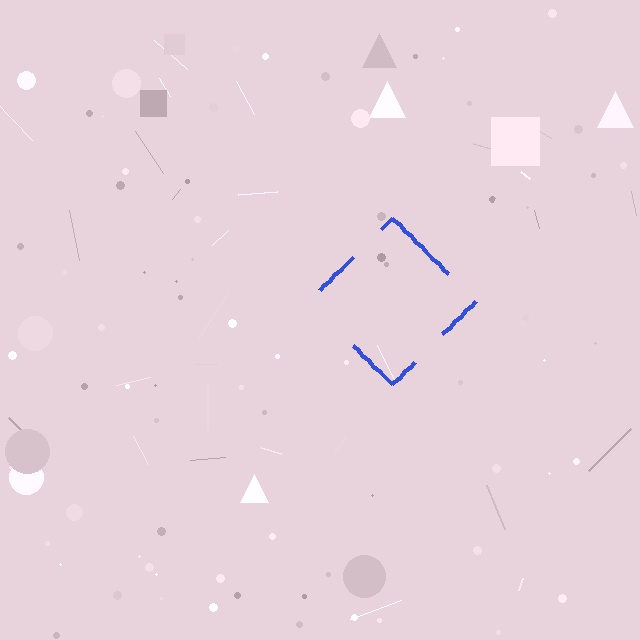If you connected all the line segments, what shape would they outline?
They would outline a diamond.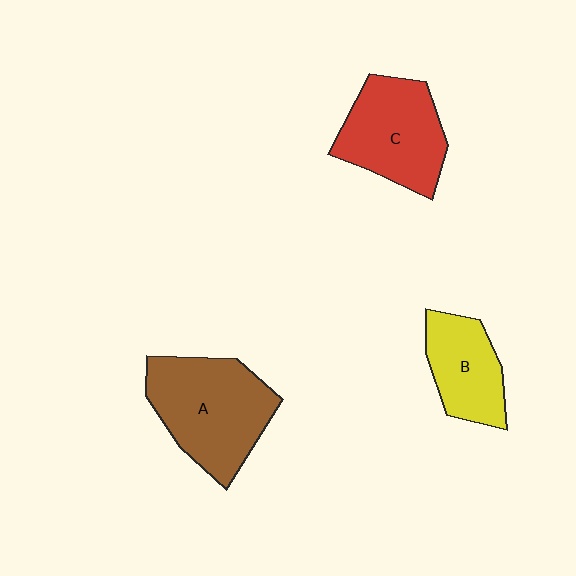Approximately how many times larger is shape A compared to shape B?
Approximately 1.6 times.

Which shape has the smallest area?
Shape B (yellow).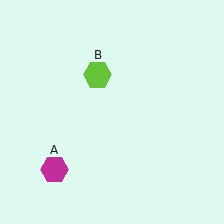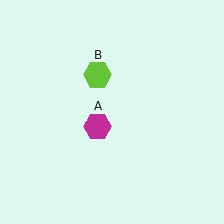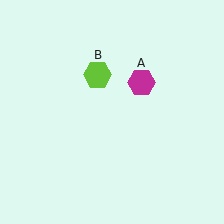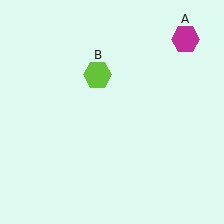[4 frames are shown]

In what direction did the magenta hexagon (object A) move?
The magenta hexagon (object A) moved up and to the right.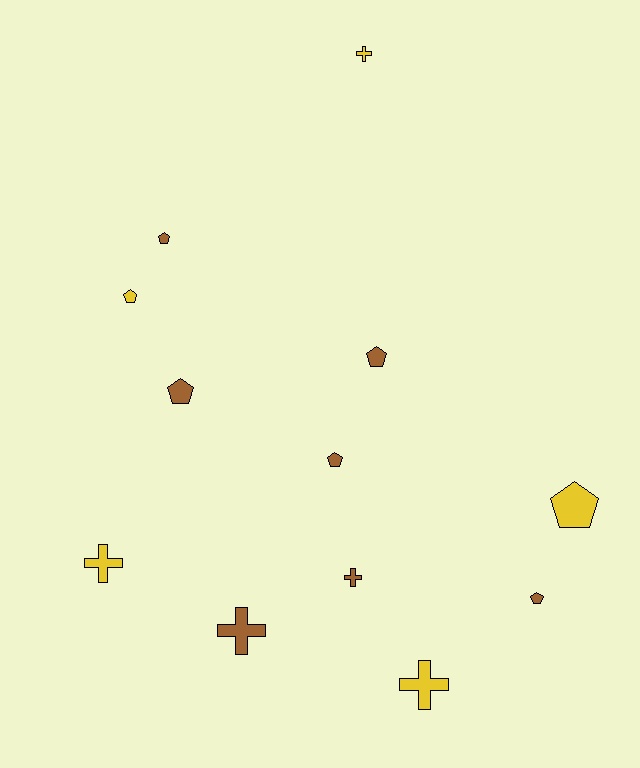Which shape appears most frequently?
Pentagon, with 7 objects.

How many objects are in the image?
There are 12 objects.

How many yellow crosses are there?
There are 3 yellow crosses.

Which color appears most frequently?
Brown, with 7 objects.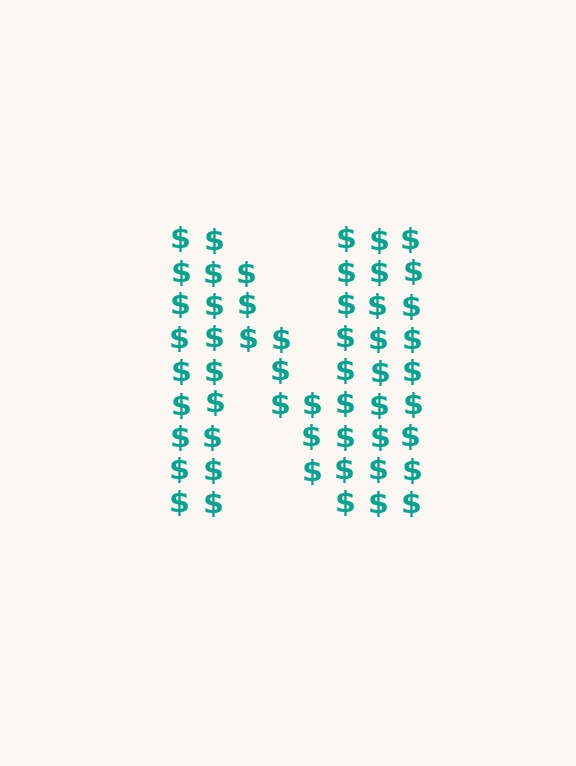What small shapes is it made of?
It is made of small dollar signs.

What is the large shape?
The large shape is the letter N.